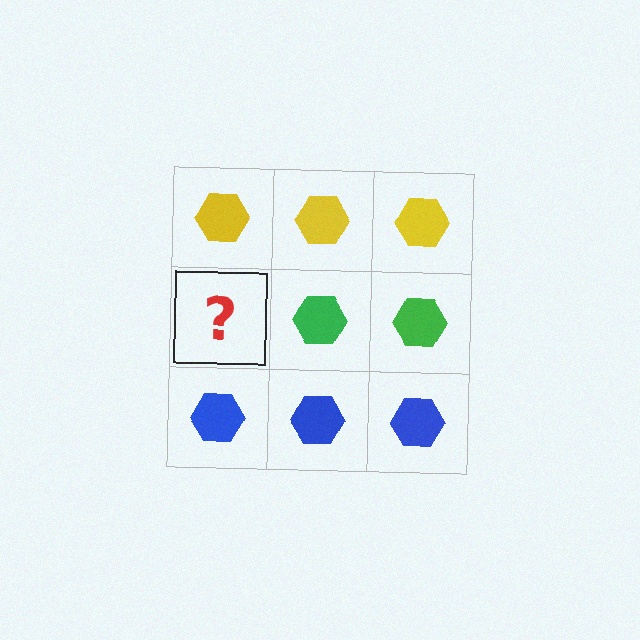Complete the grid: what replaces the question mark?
The question mark should be replaced with a green hexagon.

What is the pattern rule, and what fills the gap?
The rule is that each row has a consistent color. The gap should be filled with a green hexagon.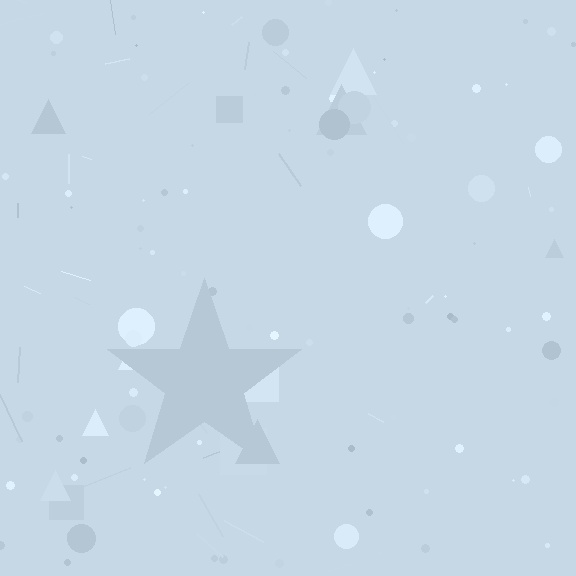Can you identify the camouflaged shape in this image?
The camouflaged shape is a star.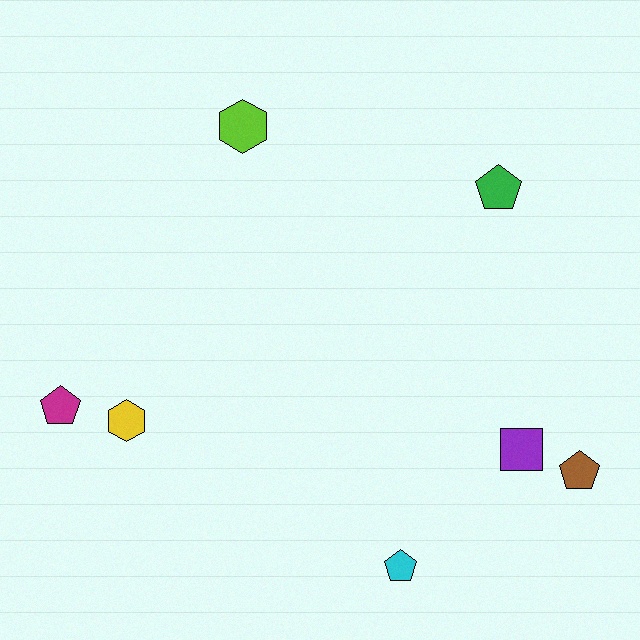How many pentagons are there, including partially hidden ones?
There are 4 pentagons.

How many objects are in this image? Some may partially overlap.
There are 7 objects.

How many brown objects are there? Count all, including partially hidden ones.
There is 1 brown object.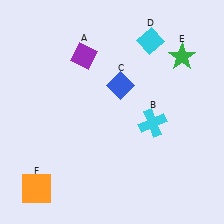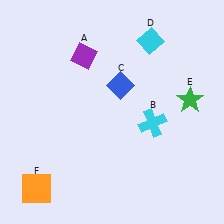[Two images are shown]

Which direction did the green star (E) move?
The green star (E) moved down.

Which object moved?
The green star (E) moved down.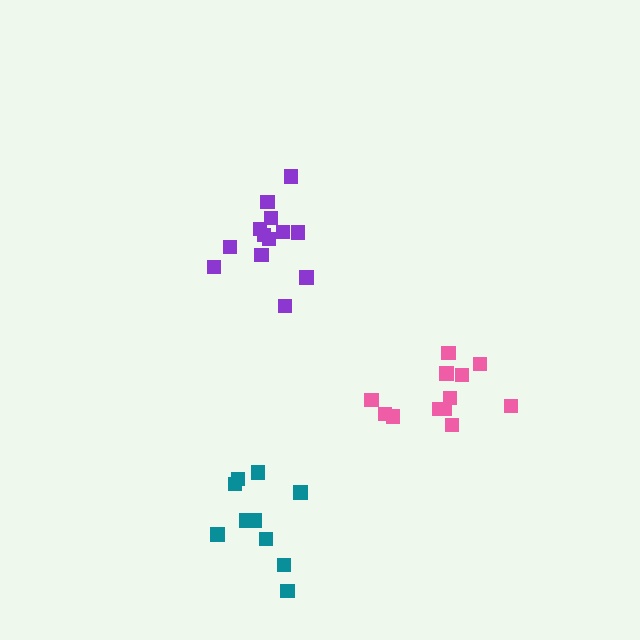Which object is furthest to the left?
The purple cluster is leftmost.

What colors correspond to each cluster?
The clusters are colored: teal, purple, pink.